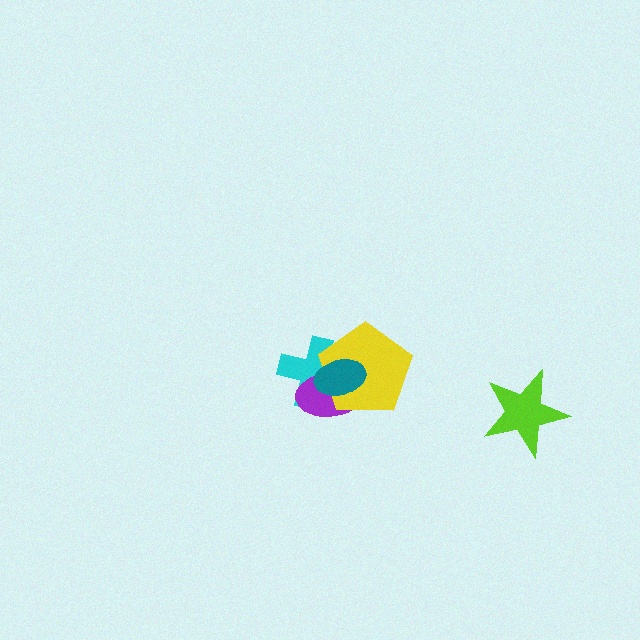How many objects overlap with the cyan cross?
3 objects overlap with the cyan cross.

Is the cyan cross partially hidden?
Yes, it is partially covered by another shape.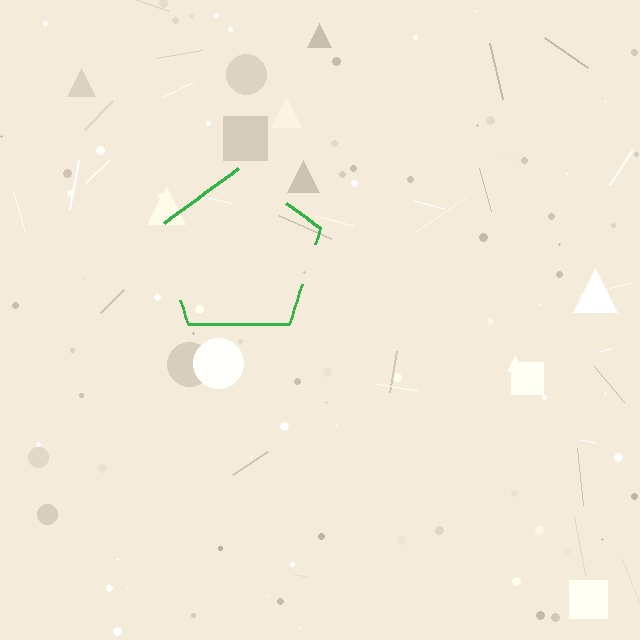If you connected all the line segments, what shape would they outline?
They would outline a pentagon.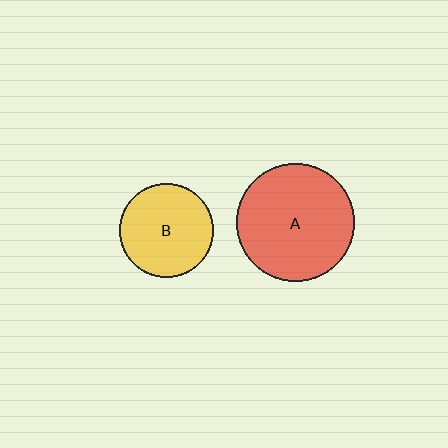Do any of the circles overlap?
No, none of the circles overlap.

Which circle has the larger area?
Circle A (red).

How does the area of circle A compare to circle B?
Approximately 1.6 times.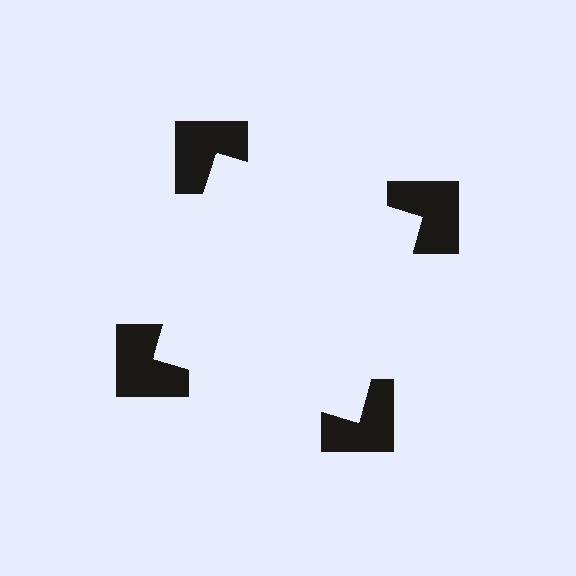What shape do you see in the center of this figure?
An illusory square — its edges are inferred from the aligned wedge cuts in the notched squares, not physically drawn.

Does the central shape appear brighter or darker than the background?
It typically appears slightly brighter than the background, even though no actual brightness change is drawn.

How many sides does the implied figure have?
4 sides.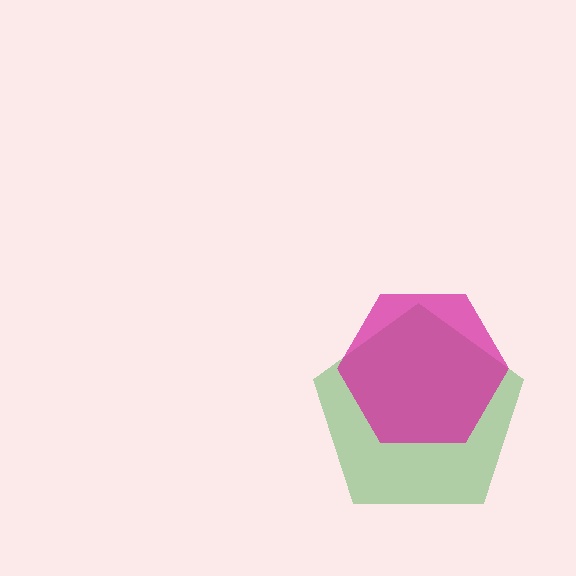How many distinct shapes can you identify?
There are 2 distinct shapes: a green pentagon, a magenta hexagon.